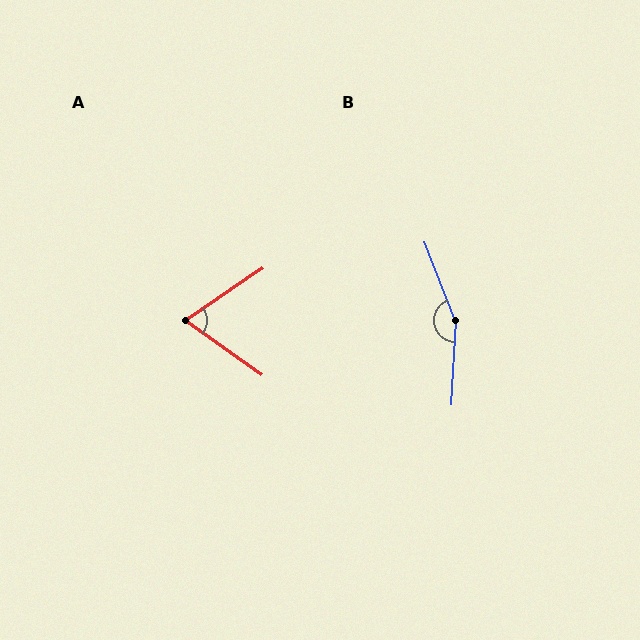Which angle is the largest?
B, at approximately 156 degrees.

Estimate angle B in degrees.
Approximately 156 degrees.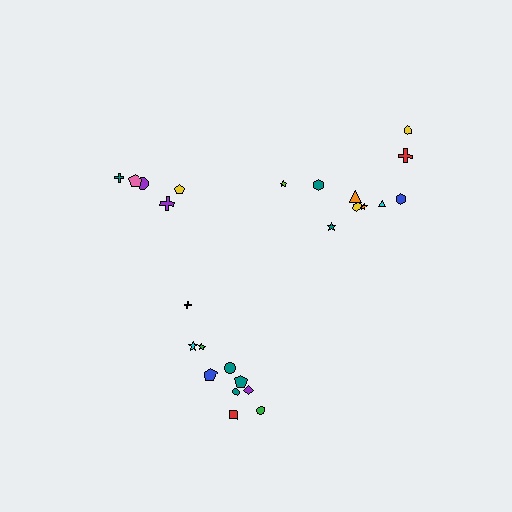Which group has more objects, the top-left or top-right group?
The top-right group.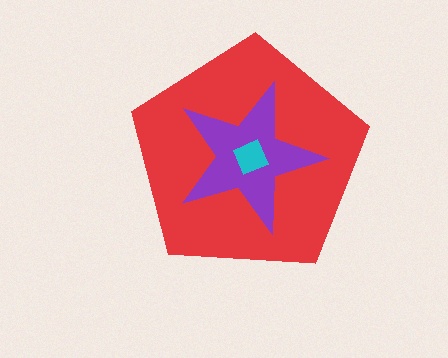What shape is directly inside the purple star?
The cyan square.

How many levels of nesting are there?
3.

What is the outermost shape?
The red pentagon.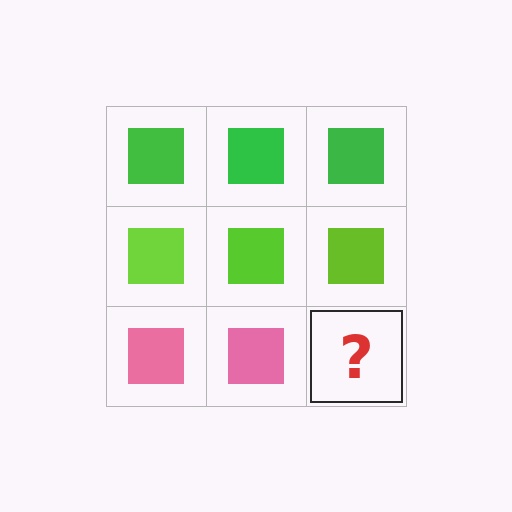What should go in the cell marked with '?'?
The missing cell should contain a pink square.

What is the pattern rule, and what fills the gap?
The rule is that each row has a consistent color. The gap should be filled with a pink square.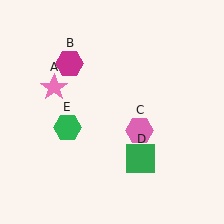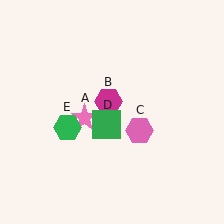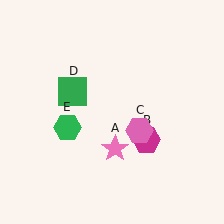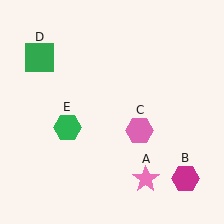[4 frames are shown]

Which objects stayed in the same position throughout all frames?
Pink hexagon (object C) and green hexagon (object E) remained stationary.